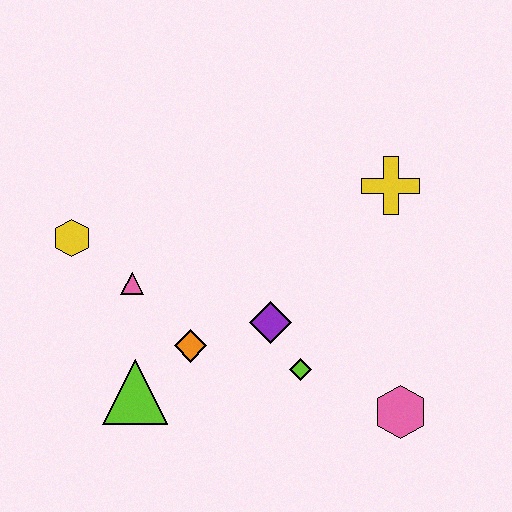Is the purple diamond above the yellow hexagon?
No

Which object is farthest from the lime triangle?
The yellow cross is farthest from the lime triangle.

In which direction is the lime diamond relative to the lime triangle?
The lime diamond is to the right of the lime triangle.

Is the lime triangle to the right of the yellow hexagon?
Yes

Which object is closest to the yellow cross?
The purple diamond is closest to the yellow cross.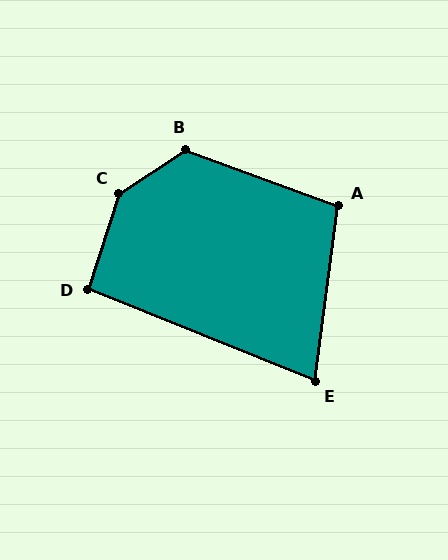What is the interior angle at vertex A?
Approximately 103 degrees (obtuse).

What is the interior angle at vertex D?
Approximately 94 degrees (approximately right).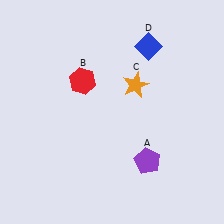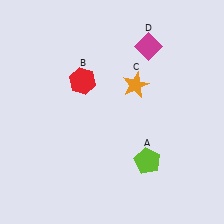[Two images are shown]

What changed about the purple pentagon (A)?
In Image 1, A is purple. In Image 2, it changed to lime.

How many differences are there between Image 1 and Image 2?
There are 2 differences between the two images.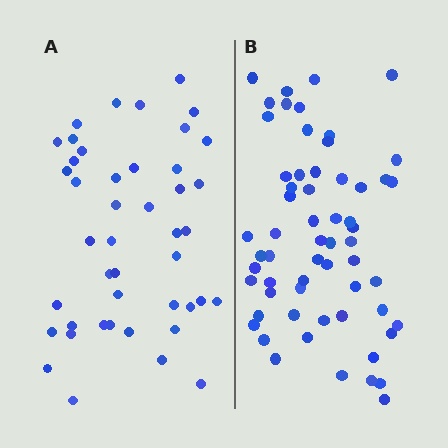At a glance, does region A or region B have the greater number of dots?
Region B (the right region) has more dots.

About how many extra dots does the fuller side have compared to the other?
Region B has approximately 15 more dots than region A.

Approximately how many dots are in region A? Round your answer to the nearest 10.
About 40 dots. (The exact count is 44, which rounds to 40.)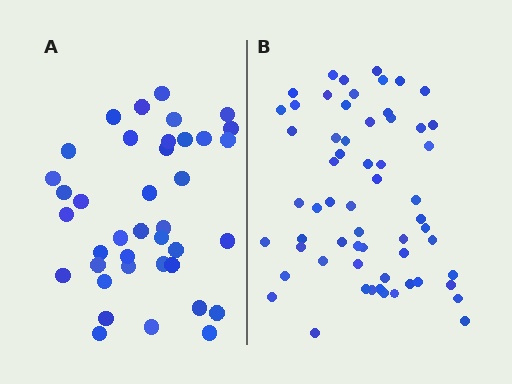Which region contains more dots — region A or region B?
Region B (the right region) has more dots.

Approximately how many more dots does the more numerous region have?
Region B has approximately 20 more dots than region A.